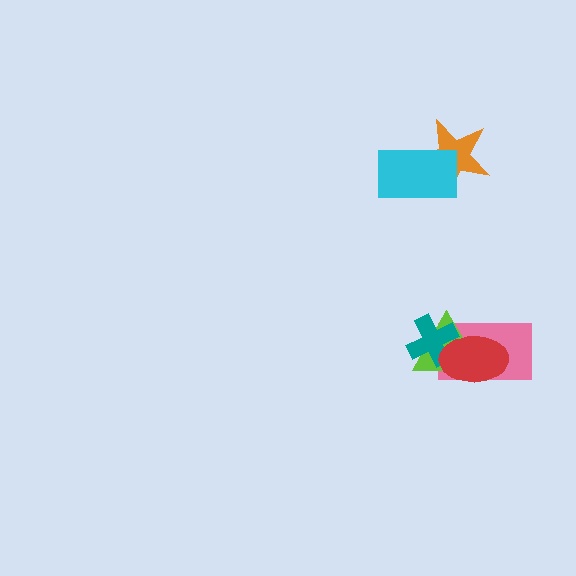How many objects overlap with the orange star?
1 object overlaps with the orange star.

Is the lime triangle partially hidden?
Yes, it is partially covered by another shape.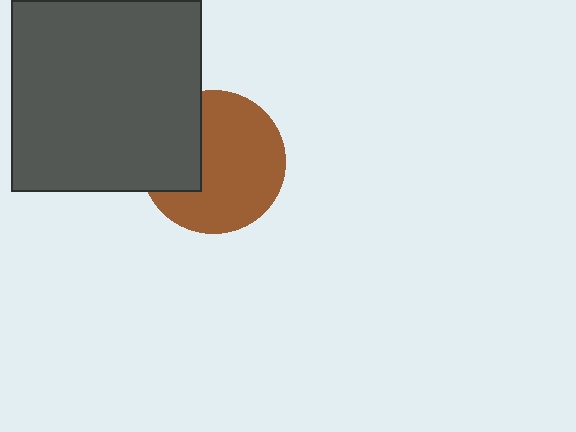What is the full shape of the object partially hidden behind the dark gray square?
The partially hidden object is a brown circle.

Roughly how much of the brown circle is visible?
Most of it is visible (roughly 70%).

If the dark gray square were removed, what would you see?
You would see the complete brown circle.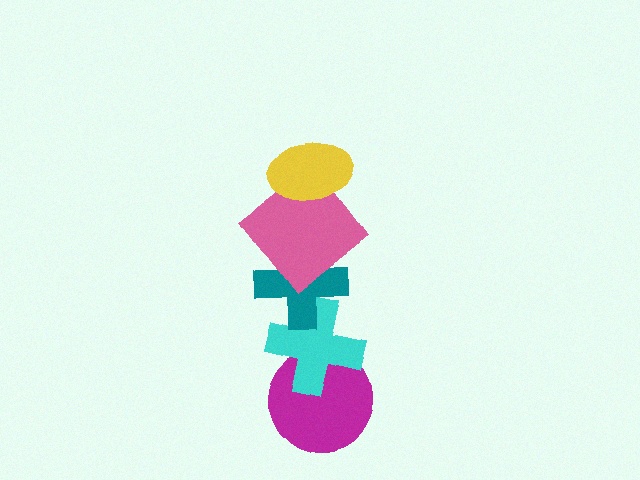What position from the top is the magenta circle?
The magenta circle is 5th from the top.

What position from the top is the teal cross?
The teal cross is 3rd from the top.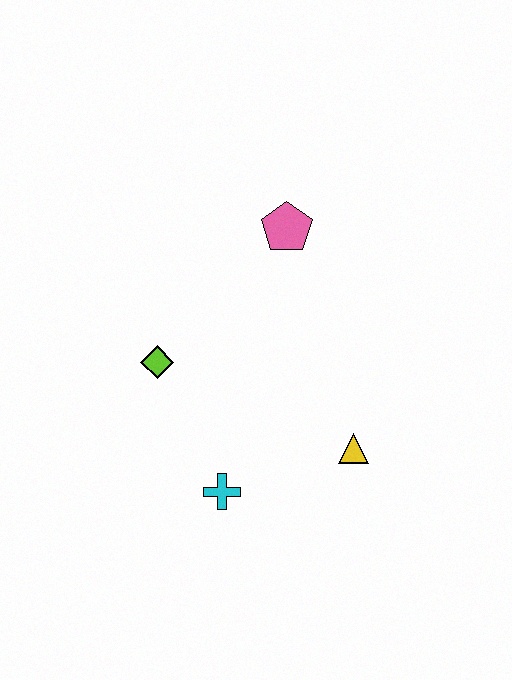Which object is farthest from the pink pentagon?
The cyan cross is farthest from the pink pentagon.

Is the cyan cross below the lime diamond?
Yes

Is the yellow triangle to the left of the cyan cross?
No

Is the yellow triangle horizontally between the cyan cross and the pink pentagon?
No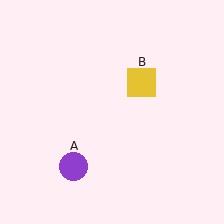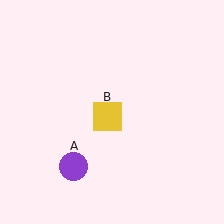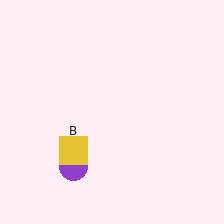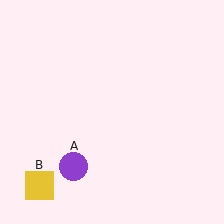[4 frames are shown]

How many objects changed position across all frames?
1 object changed position: yellow square (object B).